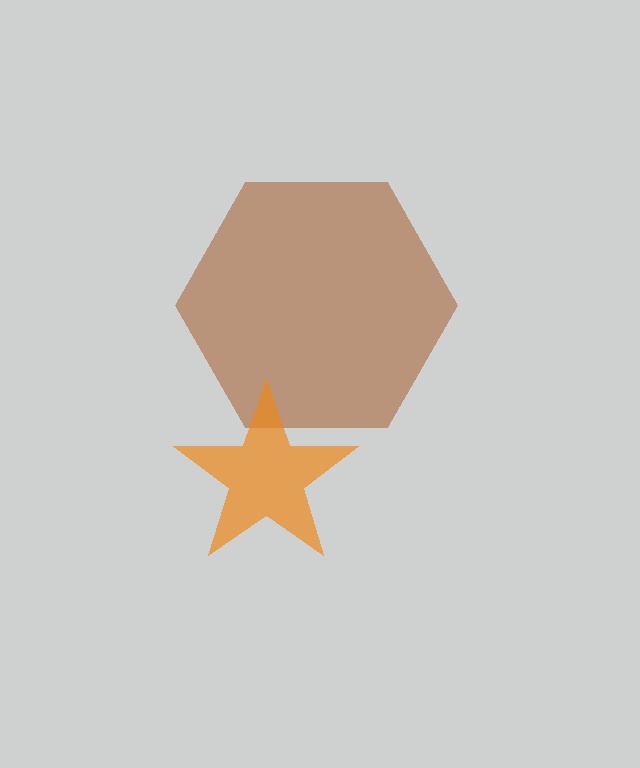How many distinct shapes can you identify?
There are 2 distinct shapes: a brown hexagon, an orange star.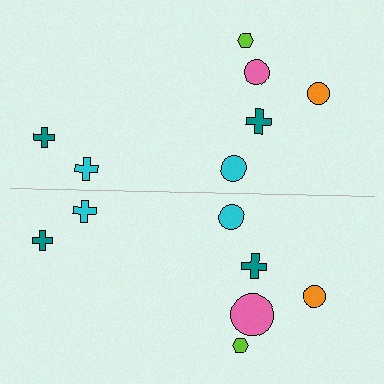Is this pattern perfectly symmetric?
No, the pattern is not perfectly symmetric. The pink circle on the bottom side has a different size than its mirror counterpart.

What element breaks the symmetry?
The pink circle on the bottom side has a different size than its mirror counterpart.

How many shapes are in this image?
There are 14 shapes in this image.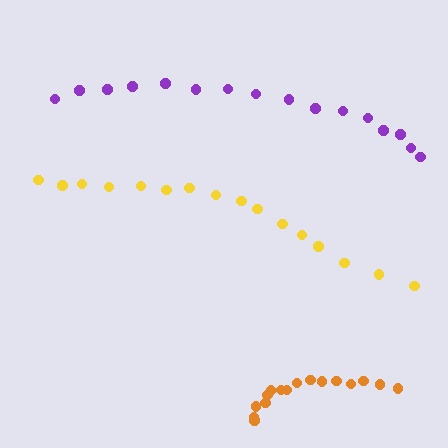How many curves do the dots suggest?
There are 3 distinct paths.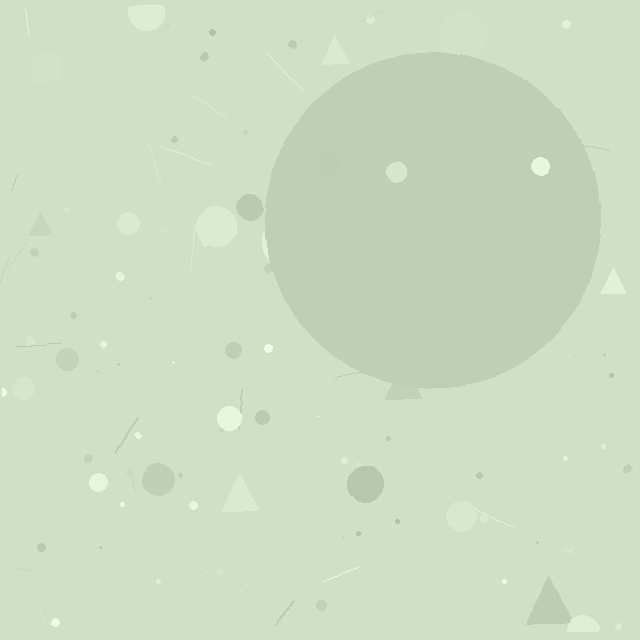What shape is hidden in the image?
A circle is hidden in the image.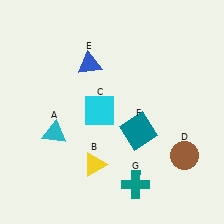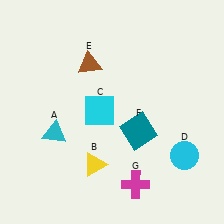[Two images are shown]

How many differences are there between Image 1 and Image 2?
There are 3 differences between the two images.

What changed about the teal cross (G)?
In Image 1, G is teal. In Image 2, it changed to magenta.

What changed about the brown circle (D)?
In Image 1, D is brown. In Image 2, it changed to cyan.